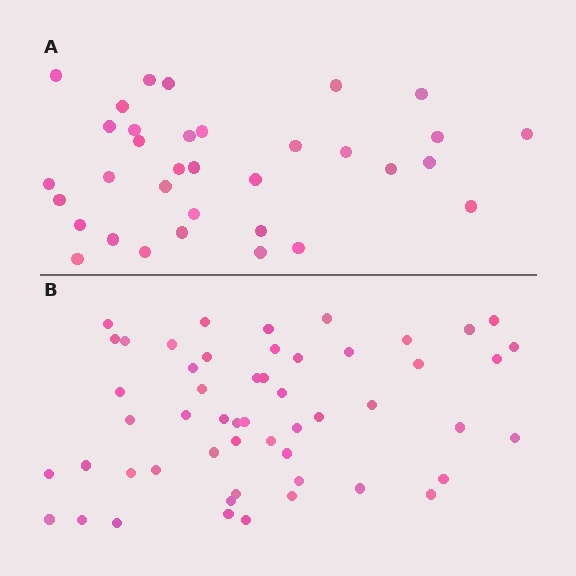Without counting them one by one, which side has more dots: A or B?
Region B (the bottom region) has more dots.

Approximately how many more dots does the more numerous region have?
Region B has approximately 20 more dots than region A.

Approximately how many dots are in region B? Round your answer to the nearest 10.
About 50 dots. (The exact count is 53, which rounds to 50.)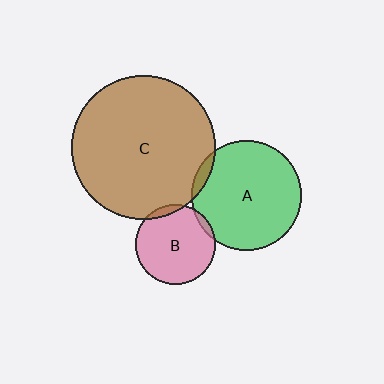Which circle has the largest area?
Circle C (brown).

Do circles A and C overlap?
Yes.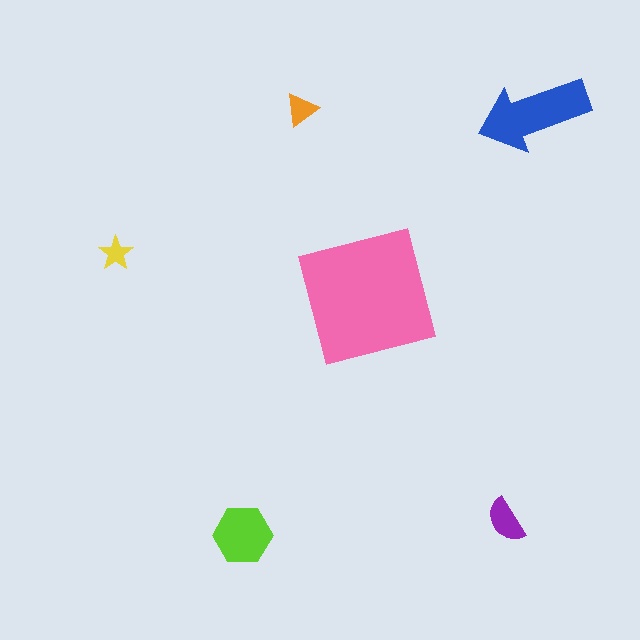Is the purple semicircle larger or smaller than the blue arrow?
Smaller.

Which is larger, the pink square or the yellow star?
The pink square.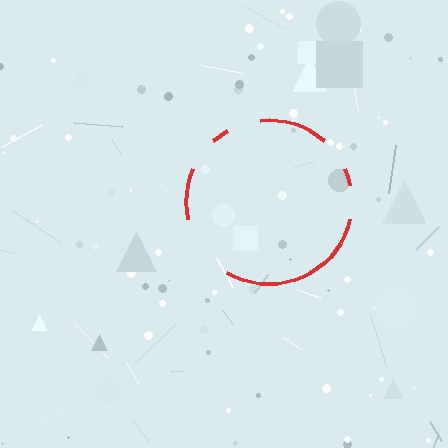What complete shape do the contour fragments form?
The contour fragments form a circle.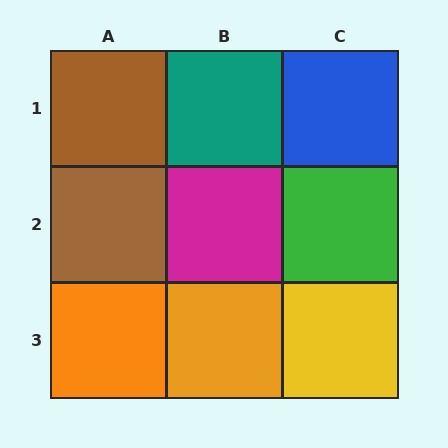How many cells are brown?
2 cells are brown.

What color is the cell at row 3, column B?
Orange.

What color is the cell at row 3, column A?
Orange.